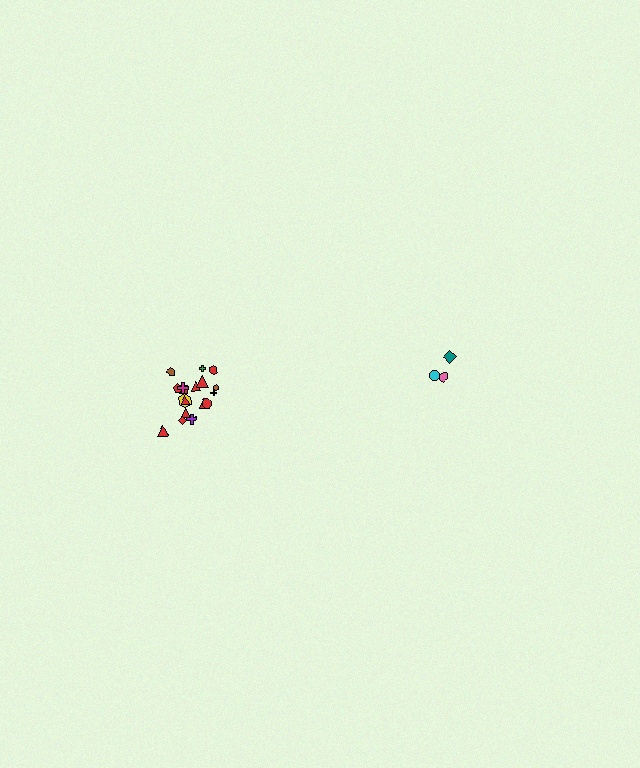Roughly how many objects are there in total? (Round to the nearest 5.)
Roughly 20 objects in total.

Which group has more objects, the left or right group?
The left group.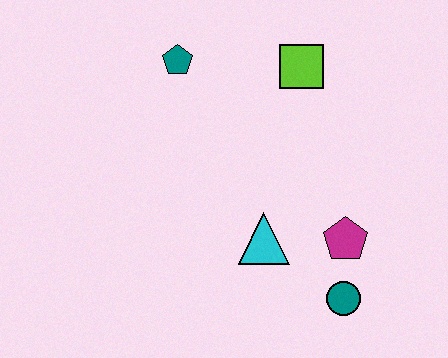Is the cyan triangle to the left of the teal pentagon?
No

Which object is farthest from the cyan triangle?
The teal pentagon is farthest from the cyan triangle.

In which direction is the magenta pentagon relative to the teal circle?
The magenta pentagon is above the teal circle.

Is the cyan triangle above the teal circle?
Yes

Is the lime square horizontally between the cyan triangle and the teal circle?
Yes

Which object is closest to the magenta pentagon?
The teal circle is closest to the magenta pentagon.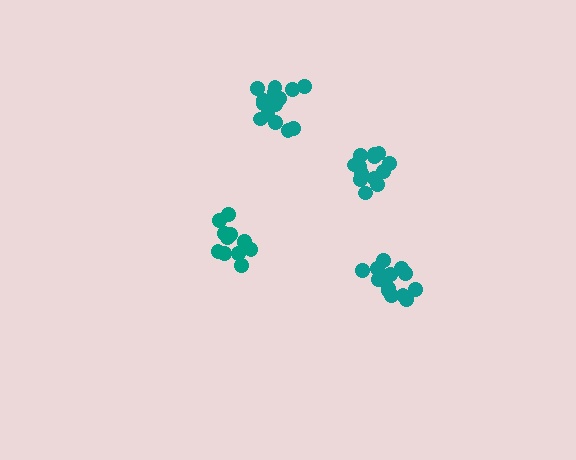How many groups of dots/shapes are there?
There are 4 groups.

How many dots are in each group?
Group 1: 13 dots, Group 2: 14 dots, Group 3: 12 dots, Group 4: 14 dots (53 total).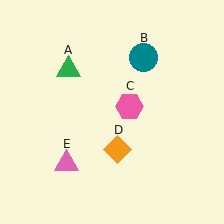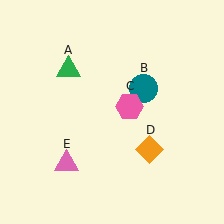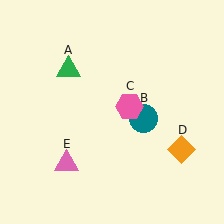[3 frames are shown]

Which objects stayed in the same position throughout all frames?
Green triangle (object A) and pink hexagon (object C) and pink triangle (object E) remained stationary.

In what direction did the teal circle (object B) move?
The teal circle (object B) moved down.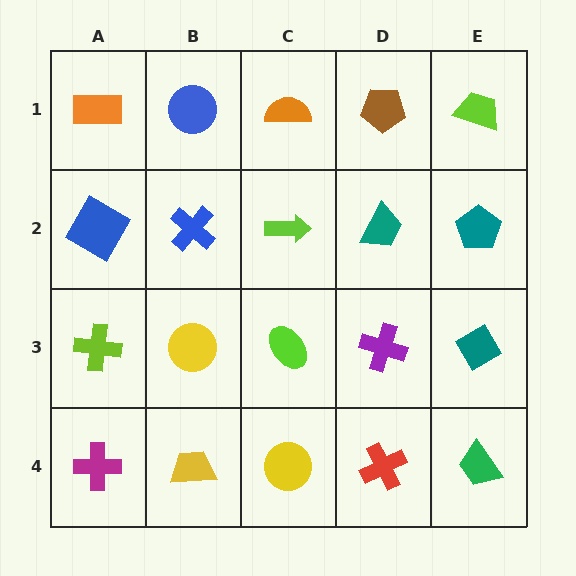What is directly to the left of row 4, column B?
A magenta cross.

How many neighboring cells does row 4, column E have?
2.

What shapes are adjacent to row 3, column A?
A blue diamond (row 2, column A), a magenta cross (row 4, column A), a yellow circle (row 3, column B).